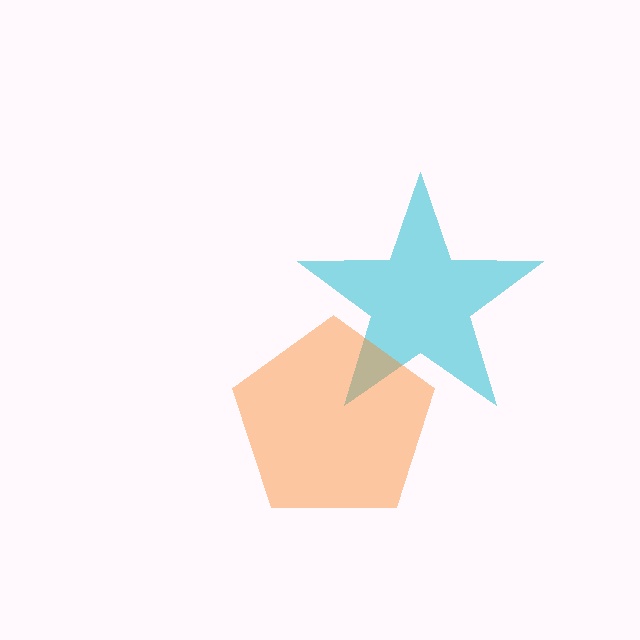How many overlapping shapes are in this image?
There are 2 overlapping shapes in the image.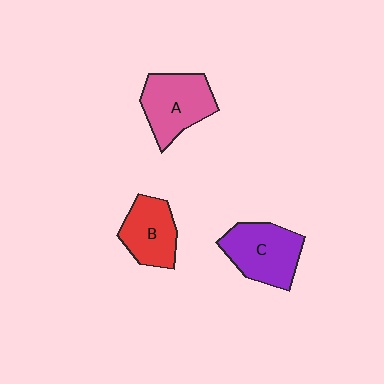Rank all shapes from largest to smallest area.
From largest to smallest: C (purple), A (pink), B (red).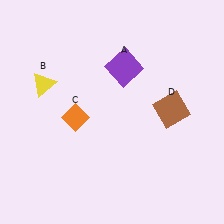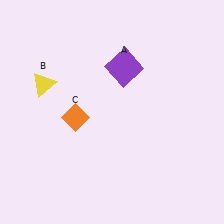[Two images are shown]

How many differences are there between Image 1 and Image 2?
There is 1 difference between the two images.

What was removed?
The brown square (D) was removed in Image 2.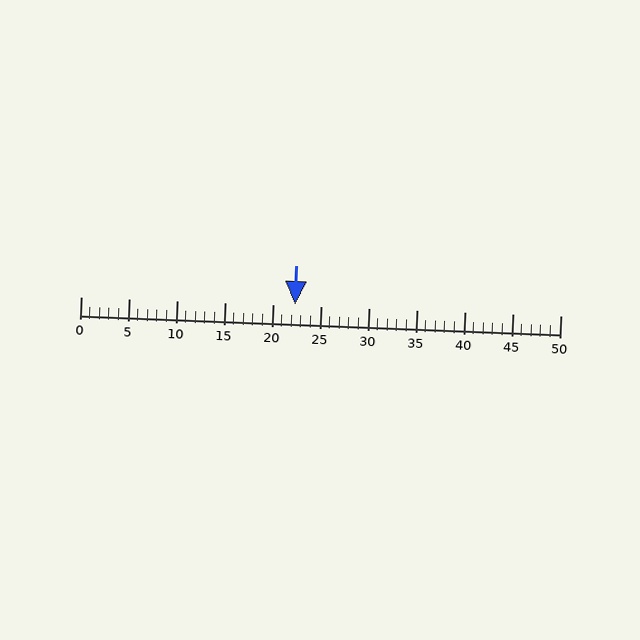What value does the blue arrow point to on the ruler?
The blue arrow points to approximately 22.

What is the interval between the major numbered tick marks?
The major tick marks are spaced 5 units apart.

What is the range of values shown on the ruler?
The ruler shows values from 0 to 50.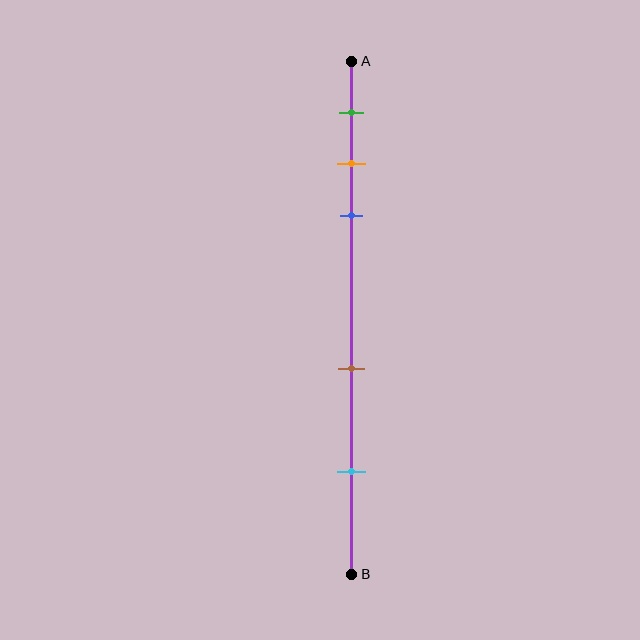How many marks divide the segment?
There are 5 marks dividing the segment.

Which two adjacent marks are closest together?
The orange and blue marks are the closest adjacent pair.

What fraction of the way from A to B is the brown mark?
The brown mark is approximately 60% (0.6) of the way from A to B.